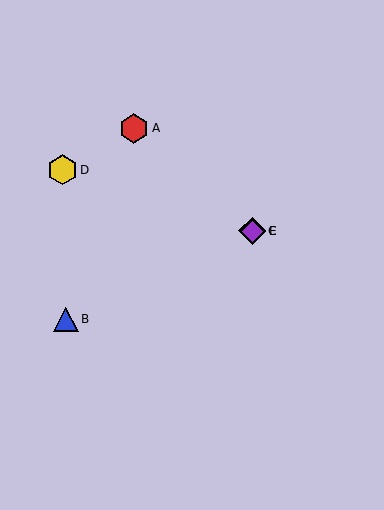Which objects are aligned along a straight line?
Objects A, C, E are aligned along a straight line.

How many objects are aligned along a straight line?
3 objects (A, C, E) are aligned along a straight line.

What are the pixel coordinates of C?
Object C is at (252, 231).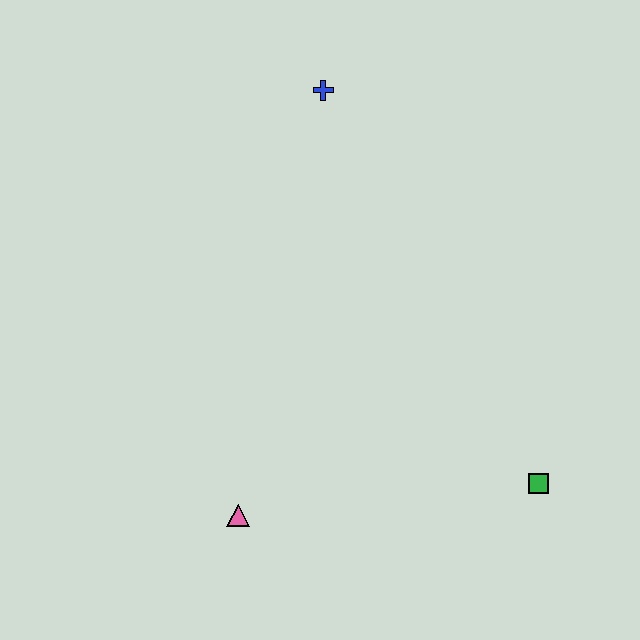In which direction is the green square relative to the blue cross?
The green square is below the blue cross.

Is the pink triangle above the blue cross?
No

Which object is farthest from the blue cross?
The green square is farthest from the blue cross.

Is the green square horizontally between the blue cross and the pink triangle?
No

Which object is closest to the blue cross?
The pink triangle is closest to the blue cross.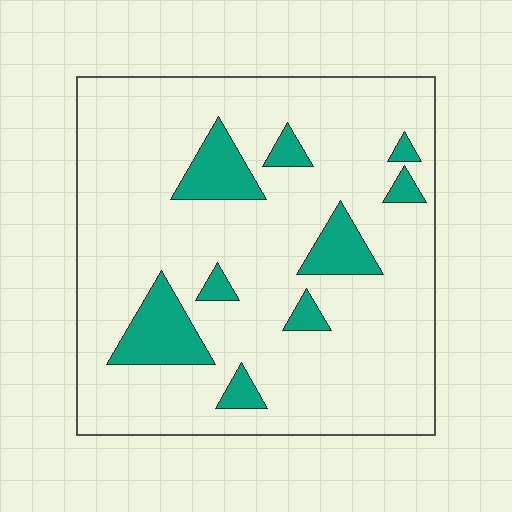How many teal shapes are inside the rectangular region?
9.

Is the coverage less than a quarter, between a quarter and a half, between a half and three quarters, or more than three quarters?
Less than a quarter.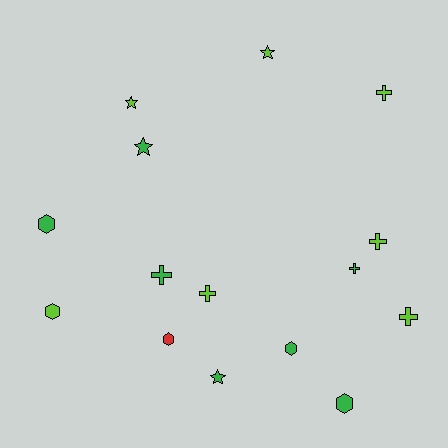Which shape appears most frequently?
Cross, with 6 objects.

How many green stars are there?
There are 2 green stars.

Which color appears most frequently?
Green, with 7 objects.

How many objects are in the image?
There are 15 objects.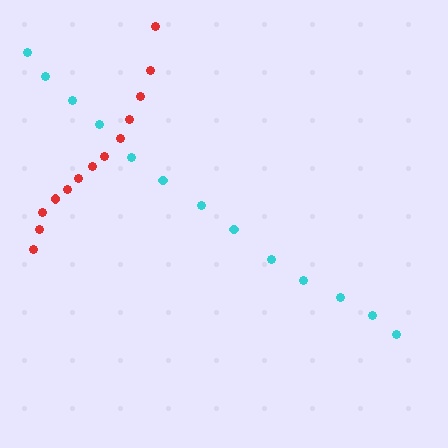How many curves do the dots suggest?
There are 2 distinct paths.